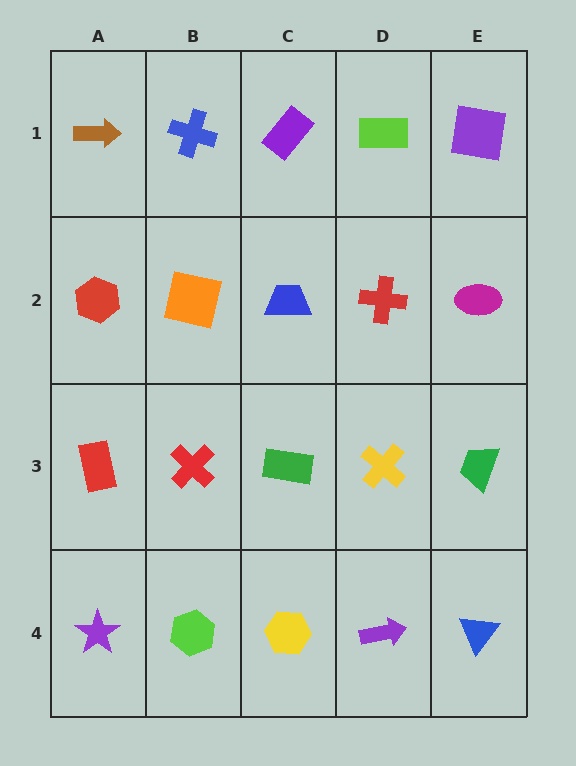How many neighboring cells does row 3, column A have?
3.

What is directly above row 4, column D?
A yellow cross.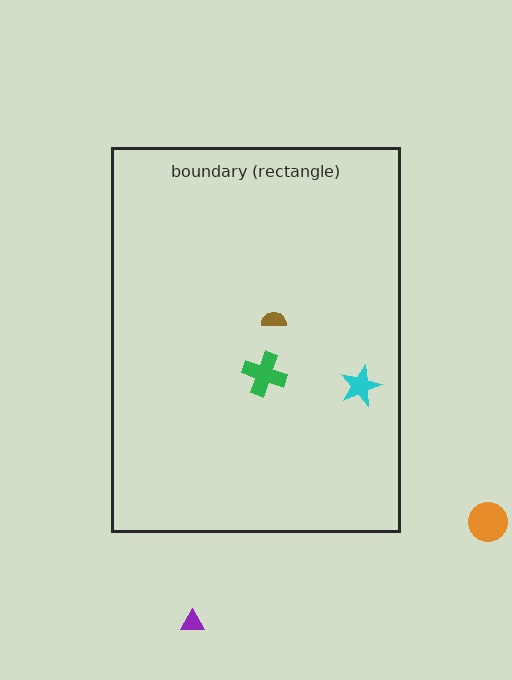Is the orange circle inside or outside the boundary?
Outside.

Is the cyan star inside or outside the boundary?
Inside.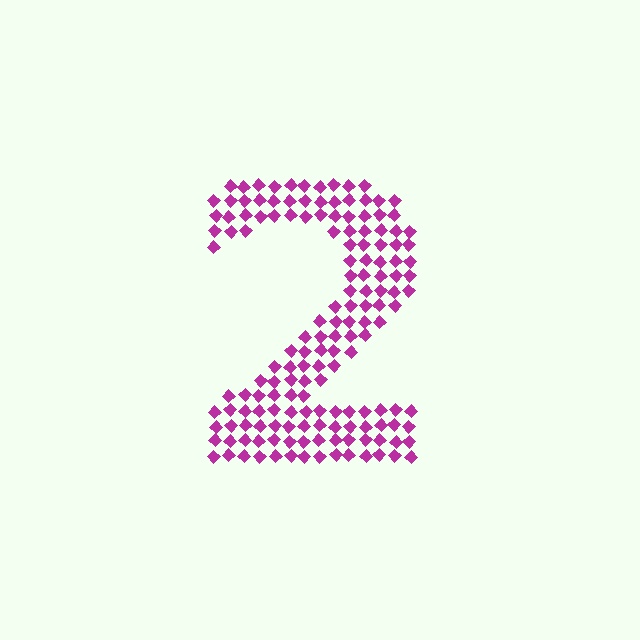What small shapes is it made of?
It is made of small diamonds.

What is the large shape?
The large shape is the digit 2.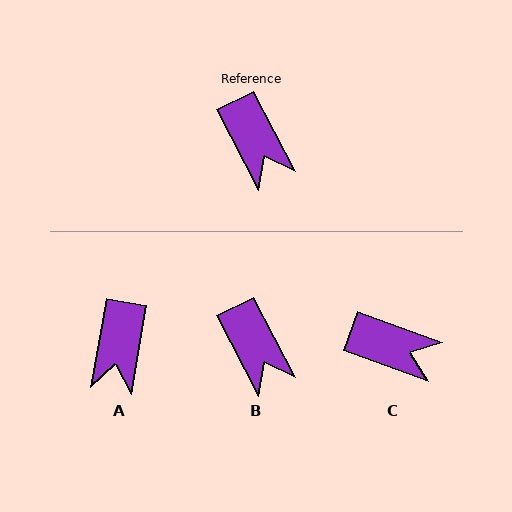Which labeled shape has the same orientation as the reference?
B.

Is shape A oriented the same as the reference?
No, it is off by about 37 degrees.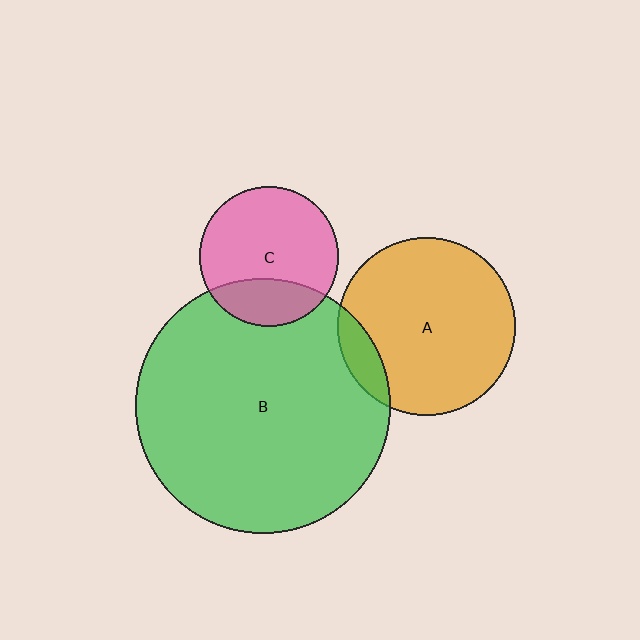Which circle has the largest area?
Circle B (green).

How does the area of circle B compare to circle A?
Approximately 2.1 times.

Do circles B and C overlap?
Yes.